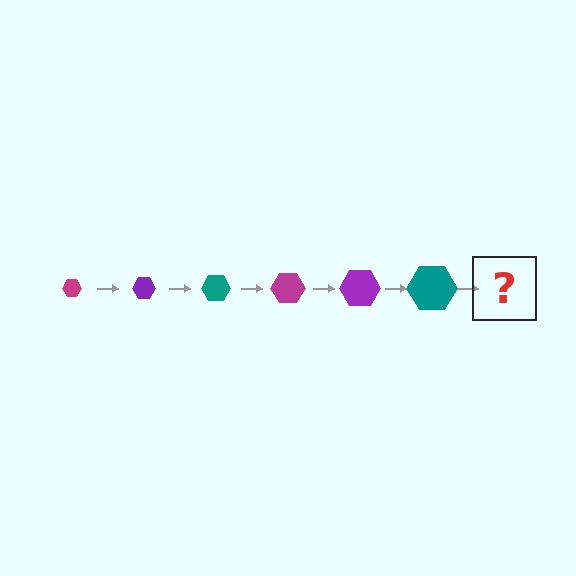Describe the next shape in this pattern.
It should be a magenta hexagon, larger than the previous one.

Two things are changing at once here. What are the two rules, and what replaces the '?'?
The two rules are that the hexagon grows larger each step and the color cycles through magenta, purple, and teal. The '?' should be a magenta hexagon, larger than the previous one.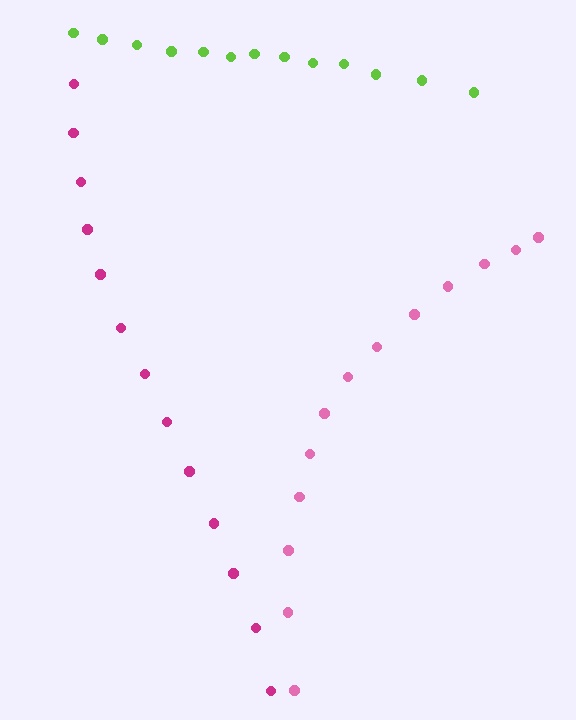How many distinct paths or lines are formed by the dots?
There are 3 distinct paths.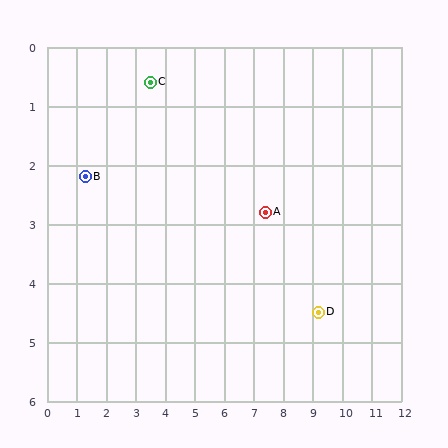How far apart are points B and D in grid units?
Points B and D are about 8.2 grid units apart.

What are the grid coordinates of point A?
Point A is at approximately (7.4, 2.8).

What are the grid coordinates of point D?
Point D is at approximately (9.2, 4.5).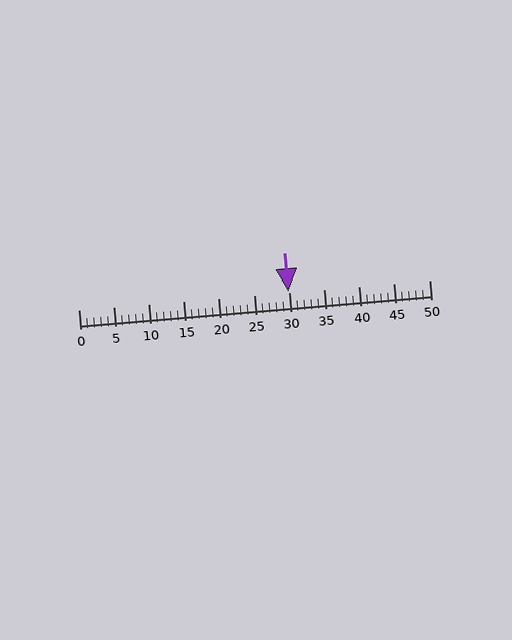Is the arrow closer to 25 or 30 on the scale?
The arrow is closer to 30.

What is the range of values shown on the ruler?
The ruler shows values from 0 to 50.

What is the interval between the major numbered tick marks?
The major tick marks are spaced 5 units apart.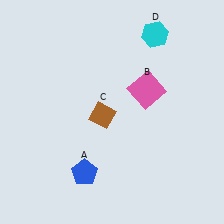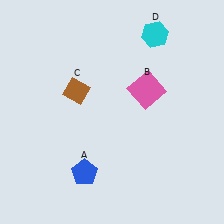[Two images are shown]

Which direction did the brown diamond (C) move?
The brown diamond (C) moved left.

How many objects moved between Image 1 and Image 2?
1 object moved between the two images.